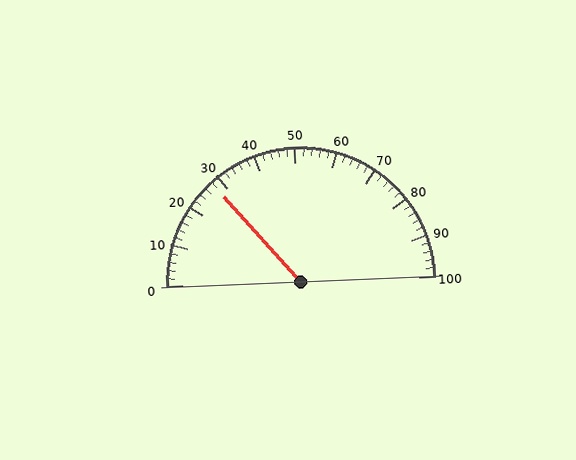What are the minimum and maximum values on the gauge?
The gauge ranges from 0 to 100.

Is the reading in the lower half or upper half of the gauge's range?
The reading is in the lower half of the range (0 to 100).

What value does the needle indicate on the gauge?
The needle indicates approximately 28.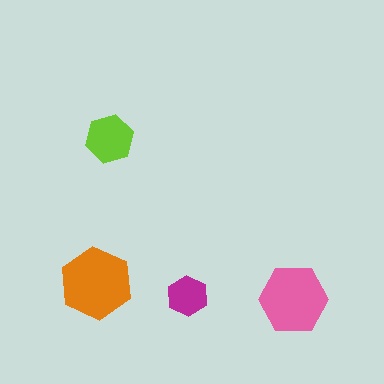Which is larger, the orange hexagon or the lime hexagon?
The orange one.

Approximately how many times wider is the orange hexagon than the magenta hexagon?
About 2 times wider.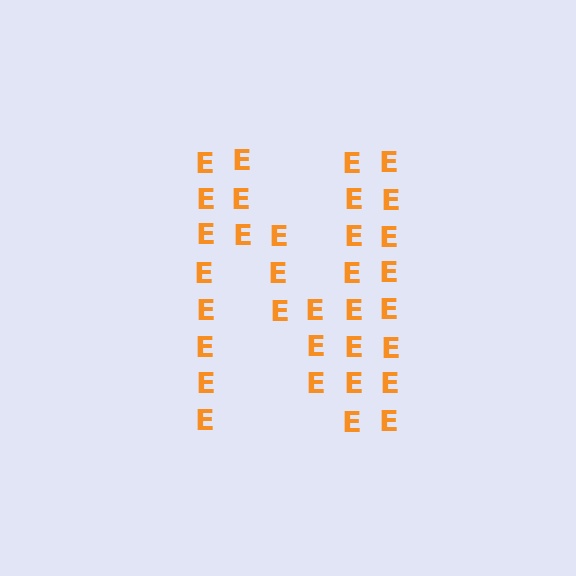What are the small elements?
The small elements are letter E's.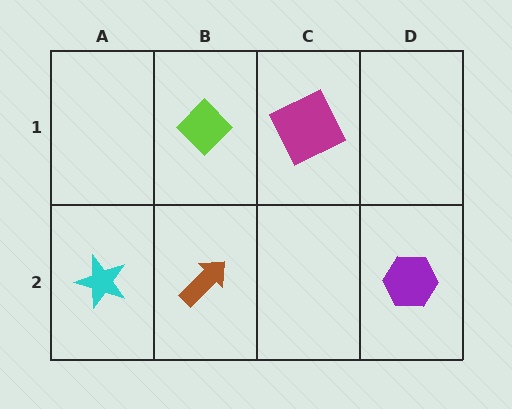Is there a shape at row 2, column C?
No, that cell is empty.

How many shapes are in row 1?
2 shapes.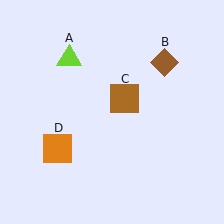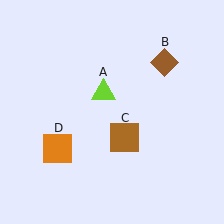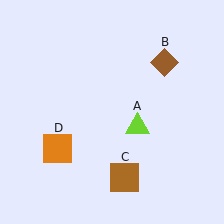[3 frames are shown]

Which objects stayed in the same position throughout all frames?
Brown diamond (object B) and orange square (object D) remained stationary.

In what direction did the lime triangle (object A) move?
The lime triangle (object A) moved down and to the right.